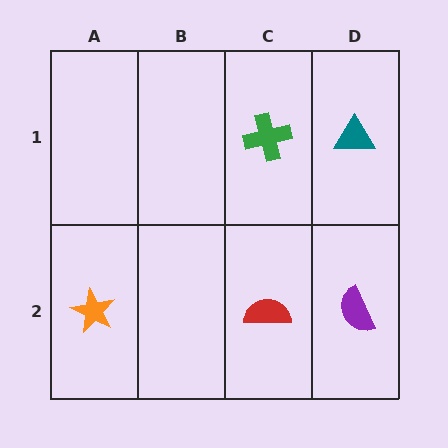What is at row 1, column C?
A green cross.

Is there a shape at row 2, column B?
No, that cell is empty.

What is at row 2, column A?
An orange star.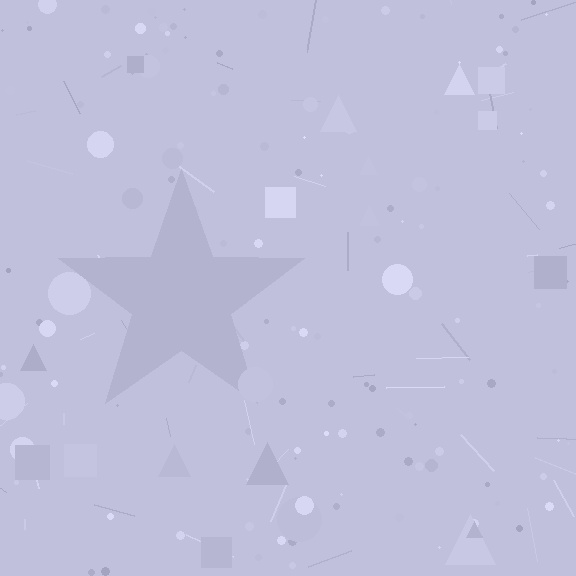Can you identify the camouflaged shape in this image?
The camouflaged shape is a star.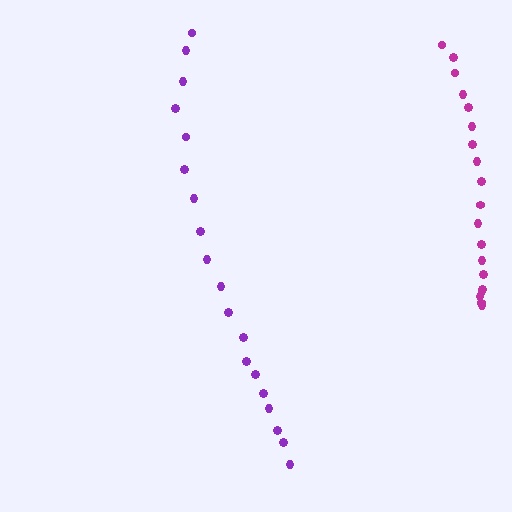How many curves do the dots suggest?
There are 2 distinct paths.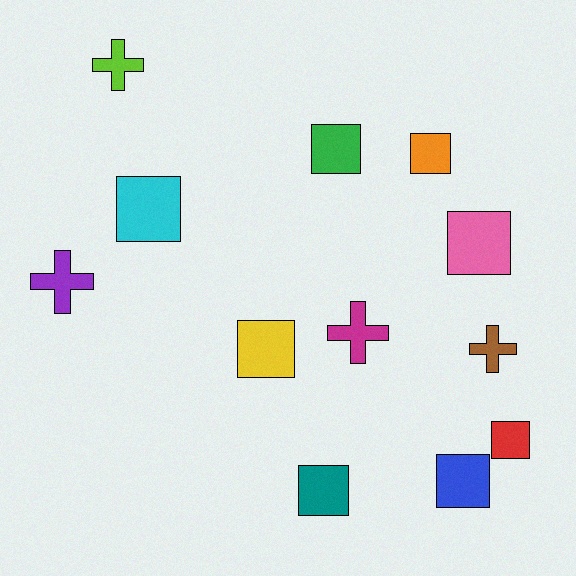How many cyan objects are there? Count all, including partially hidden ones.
There is 1 cyan object.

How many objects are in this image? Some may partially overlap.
There are 12 objects.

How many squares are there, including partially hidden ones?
There are 8 squares.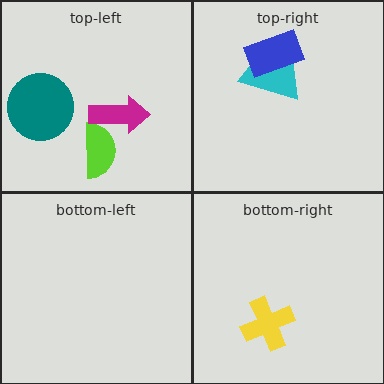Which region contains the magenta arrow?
The top-left region.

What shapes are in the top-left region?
The lime semicircle, the magenta arrow, the teal circle.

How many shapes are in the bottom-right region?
1.